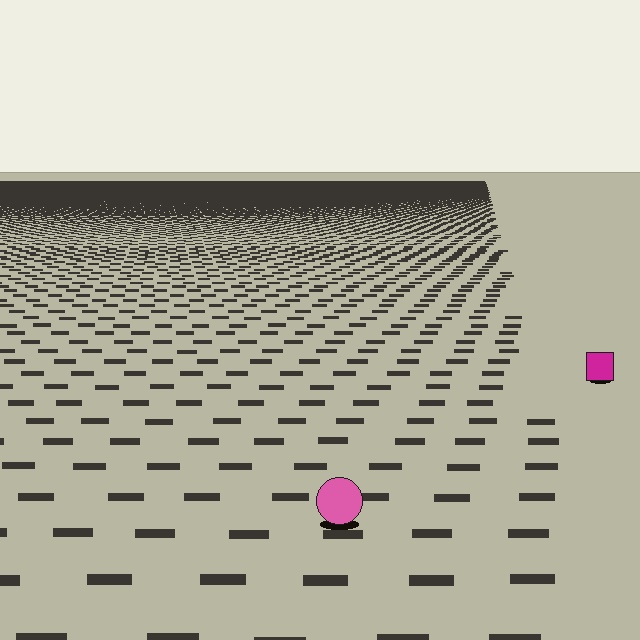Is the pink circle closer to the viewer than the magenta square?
Yes. The pink circle is closer — you can tell from the texture gradient: the ground texture is coarser near it.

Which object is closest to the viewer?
The pink circle is closest. The texture marks near it are larger and more spread out.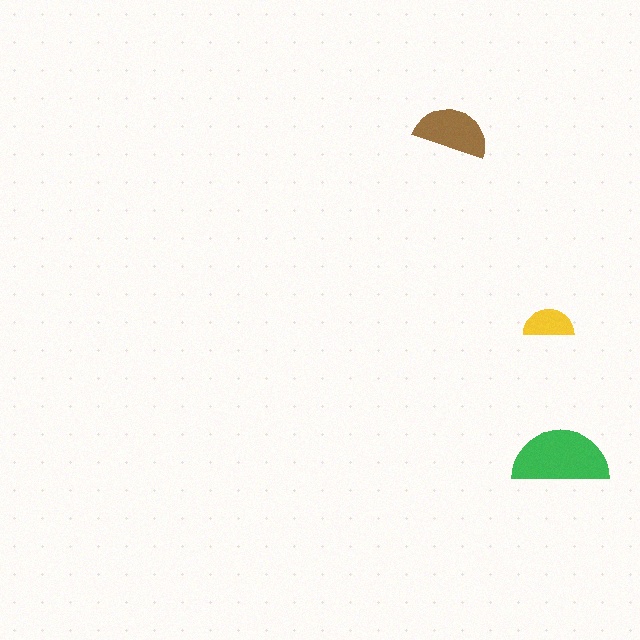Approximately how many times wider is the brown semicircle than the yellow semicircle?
About 1.5 times wider.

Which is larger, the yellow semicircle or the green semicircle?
The green one.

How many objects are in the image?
There are 3 objects in the image.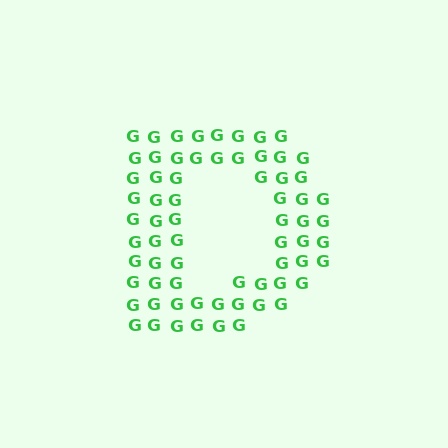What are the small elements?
The small elements are letter G's.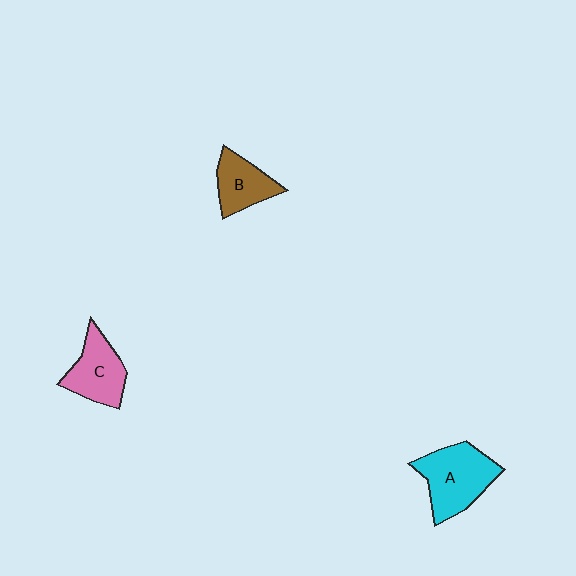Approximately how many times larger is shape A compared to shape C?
Approximately 1.3 times.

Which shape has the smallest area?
Shape B (brown).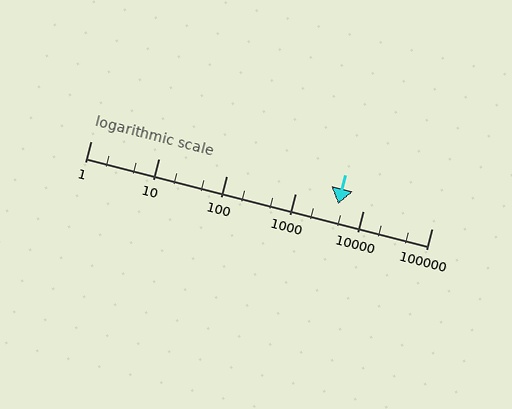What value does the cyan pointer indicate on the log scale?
The pointer indicates approximately 4200.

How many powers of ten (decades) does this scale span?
The scale spans 5 decades, from 1 to 100000.